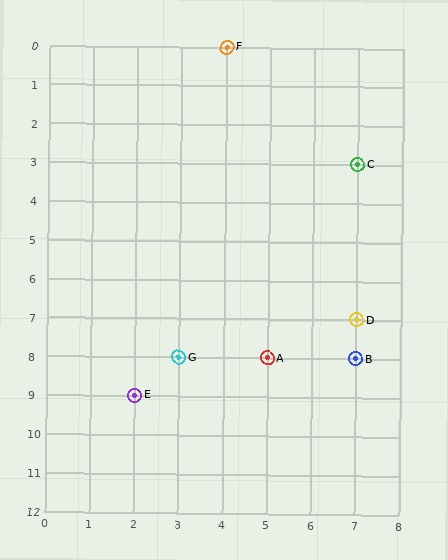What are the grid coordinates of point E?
Point E is at grid coordinates (2, 9).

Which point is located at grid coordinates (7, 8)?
Point B is at (7, 8).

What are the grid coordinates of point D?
Point D is at grid coordinates (7, 7).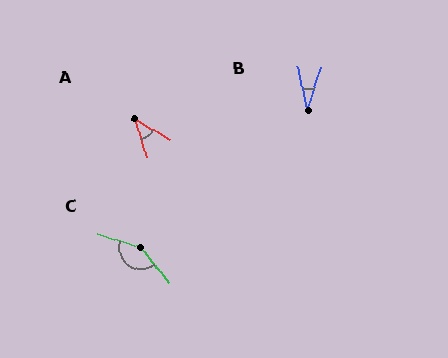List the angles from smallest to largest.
B (29°), A (43°), C (146°).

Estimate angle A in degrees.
Approximately 43 degrees.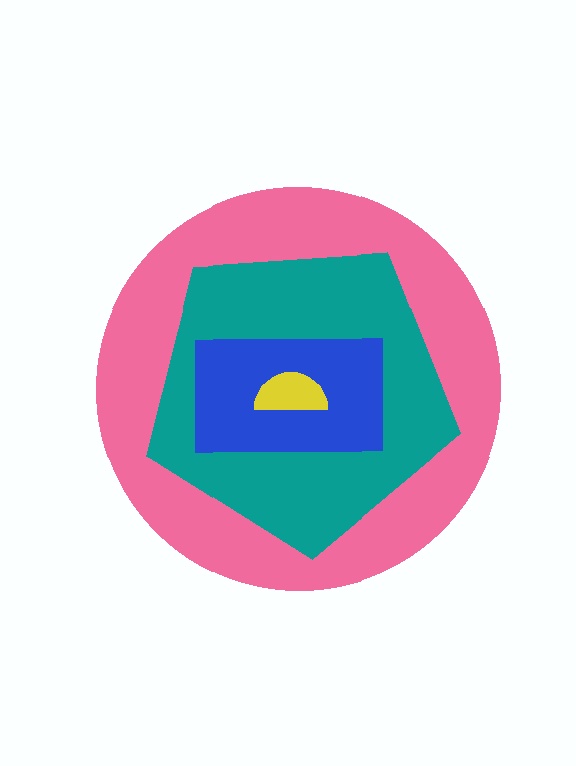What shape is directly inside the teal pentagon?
The blue rectangle.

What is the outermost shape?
The pink circle.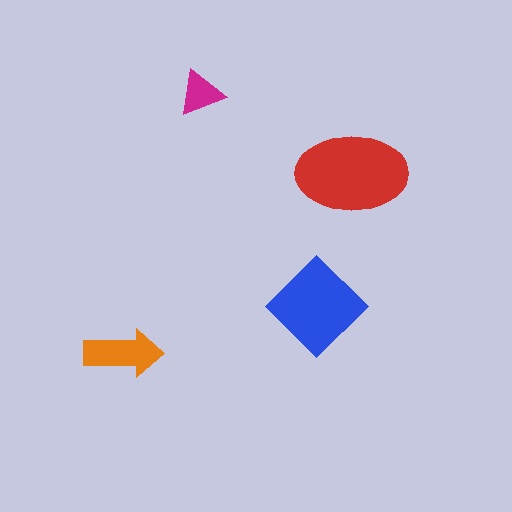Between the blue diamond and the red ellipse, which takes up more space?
The red ellipse.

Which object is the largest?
The red ellipse.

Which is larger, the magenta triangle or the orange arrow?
The orange arrow.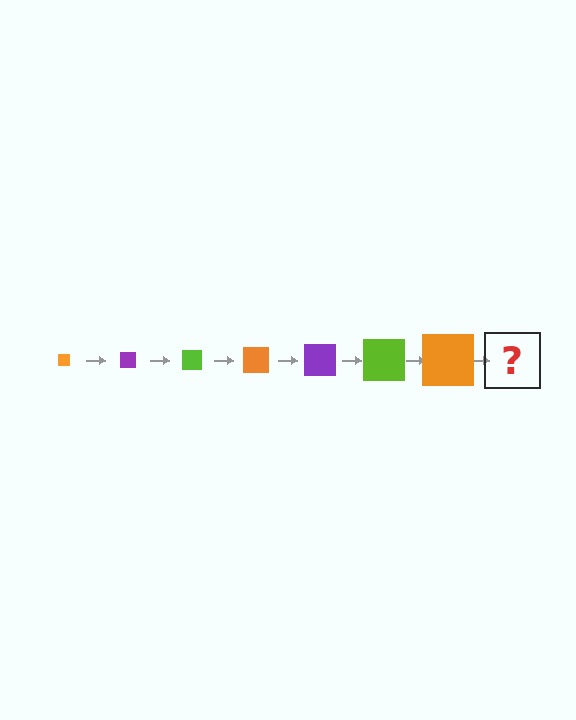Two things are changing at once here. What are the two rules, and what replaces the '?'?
The two rules are that the square grows larger each step and the color cycles through orange, purple, and lime. The '?' should be a purple square, larger than the previous one.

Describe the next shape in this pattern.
It should be a purple square, larger than the previous one.